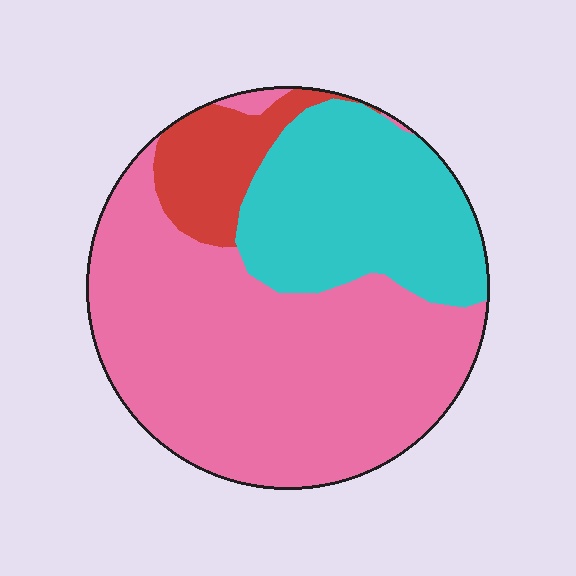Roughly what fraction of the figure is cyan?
Cyan takes up between a quarter and a half of the figure.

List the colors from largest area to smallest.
From largest to smallest: pink, cyan, red.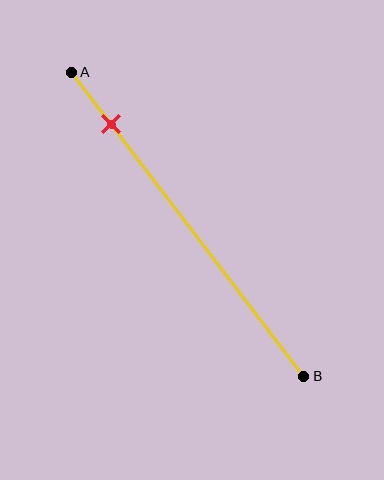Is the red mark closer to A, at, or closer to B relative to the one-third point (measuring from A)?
The red mark is closer to point A than the one-third point of segment AB.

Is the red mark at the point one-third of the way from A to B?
No, the mark is at about 15% from A, not at the 33% one-third point.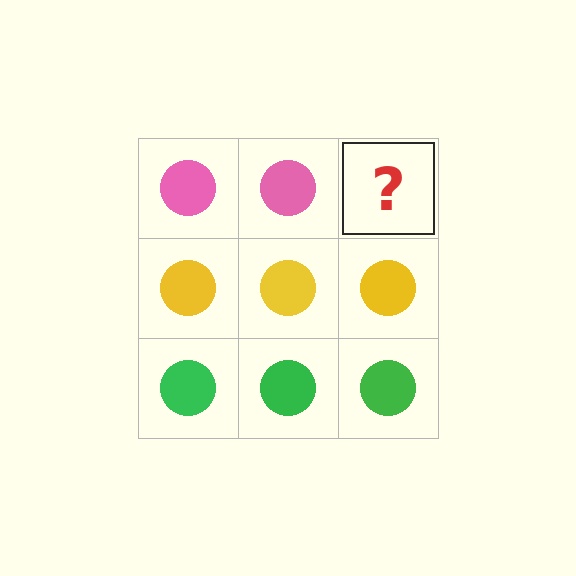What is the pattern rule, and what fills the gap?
The rule is that each row has a consistent color. The gap should be filled with a pink circle.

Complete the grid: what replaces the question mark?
The question mark should be replaced with a pink circle.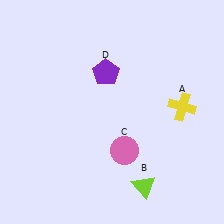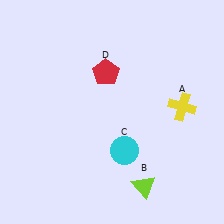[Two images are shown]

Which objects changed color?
C changed from pink to cyan. D changed from purple to red.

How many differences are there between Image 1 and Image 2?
There are 2 differences between the two images.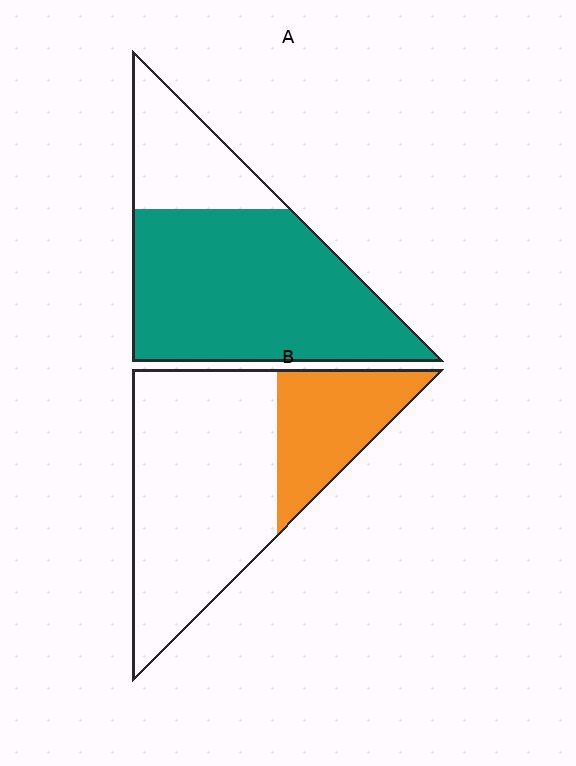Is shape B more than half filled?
No.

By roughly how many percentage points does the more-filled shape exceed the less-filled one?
By roughly 45 percentage points (A over B).